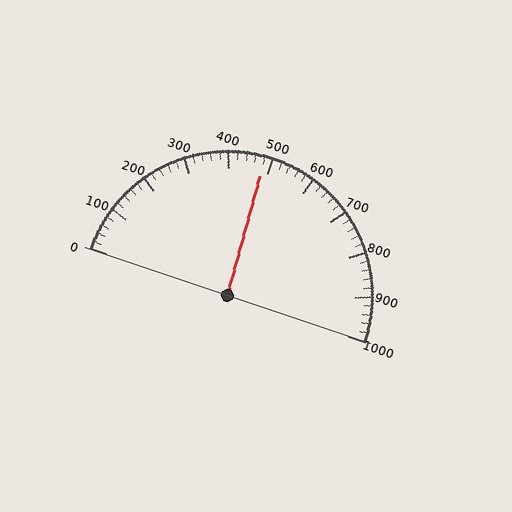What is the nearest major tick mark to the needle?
The nearest major tick mark is 500.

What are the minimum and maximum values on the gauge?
The gauge ranges from 0 to 1000.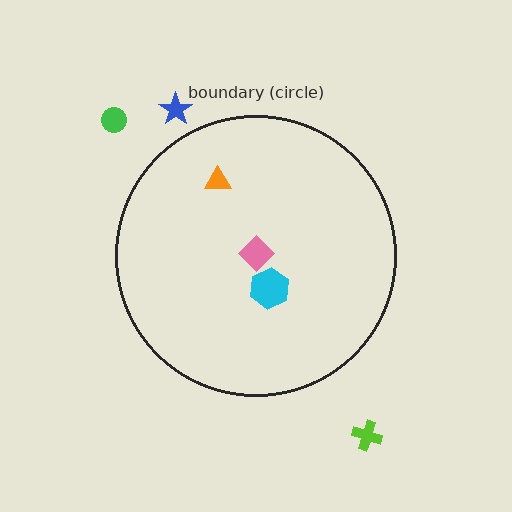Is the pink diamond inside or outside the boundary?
Inside.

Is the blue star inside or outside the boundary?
Outside.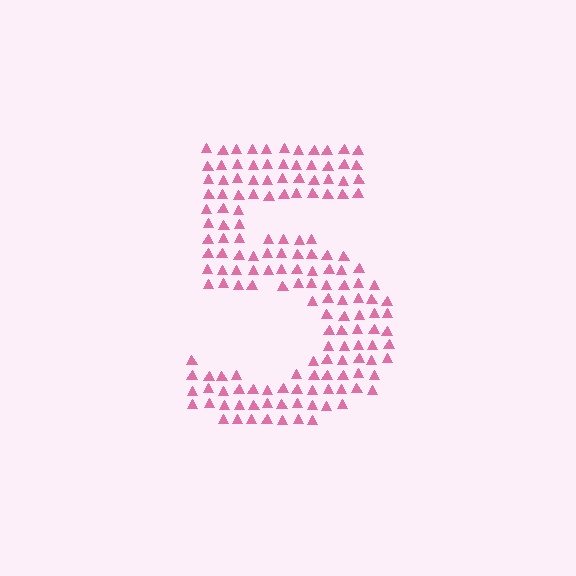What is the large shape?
The large shape is the digit 5.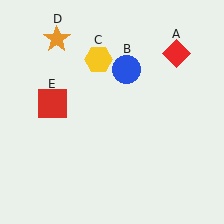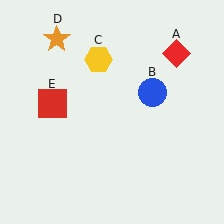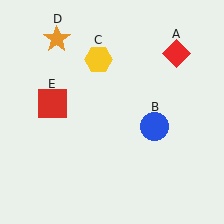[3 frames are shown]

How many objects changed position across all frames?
1 object changed position: blue circle (object B).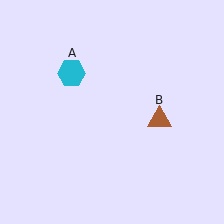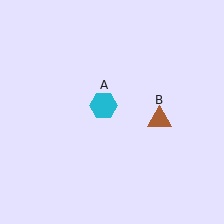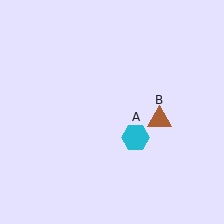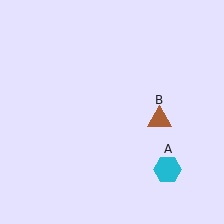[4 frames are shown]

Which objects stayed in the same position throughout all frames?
Brown triangle (object B) remained stationary.